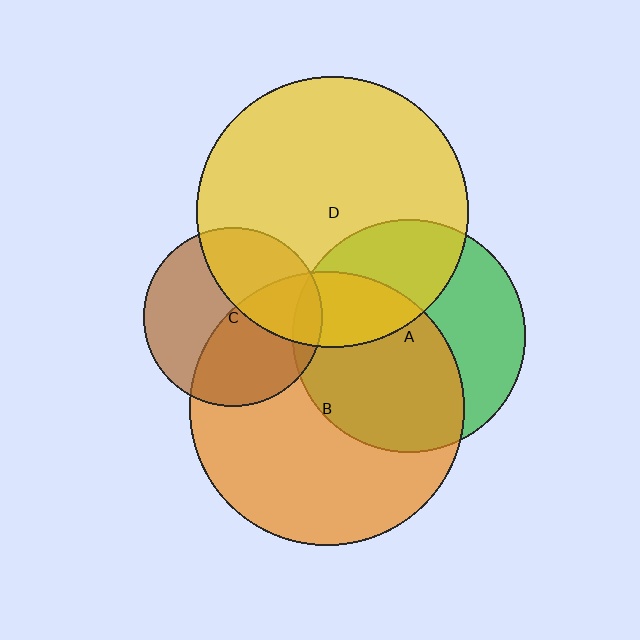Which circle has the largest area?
Circle B (orange).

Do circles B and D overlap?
Yes.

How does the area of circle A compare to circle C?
Approximately 1.7 times.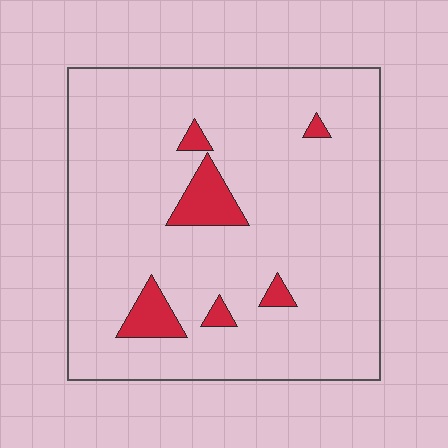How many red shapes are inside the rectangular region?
6.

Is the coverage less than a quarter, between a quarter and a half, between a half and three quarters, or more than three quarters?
Less than a quarter.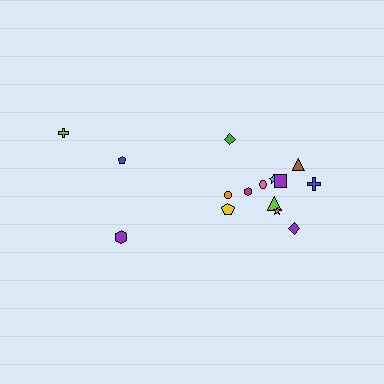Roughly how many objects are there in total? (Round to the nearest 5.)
Roughly 15 objects in total.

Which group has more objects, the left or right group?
The right group.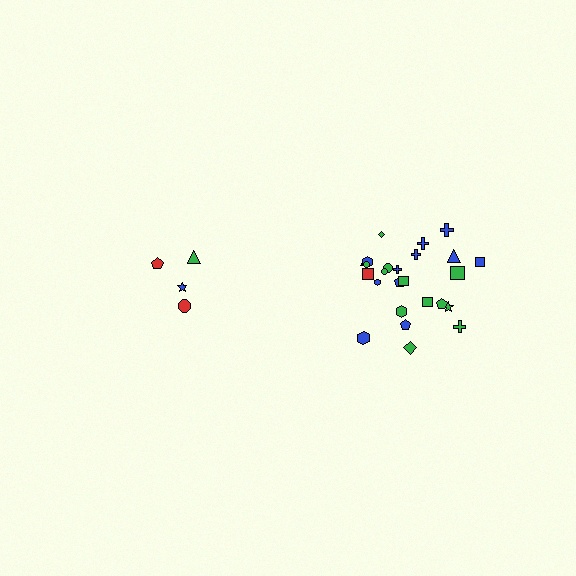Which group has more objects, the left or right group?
The right group.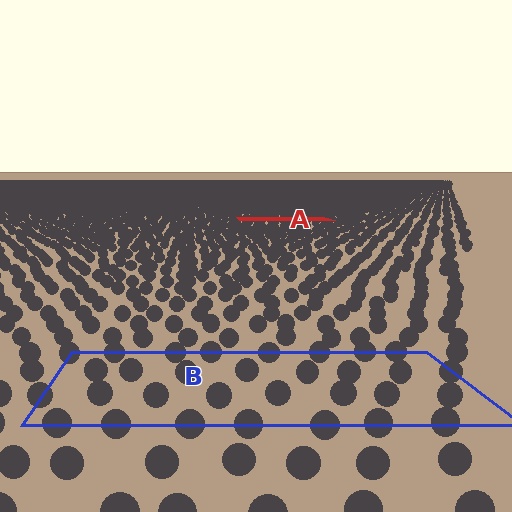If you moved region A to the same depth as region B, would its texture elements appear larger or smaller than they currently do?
They would appear larger. At a closer depth, the same texture elements are projected at a bigger on-screen size.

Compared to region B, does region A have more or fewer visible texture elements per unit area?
Region A has more texture elements per unit area — they are packed more densely because it is farther away.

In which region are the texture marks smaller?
The texture marks are smaller in region A, because it is farther away.